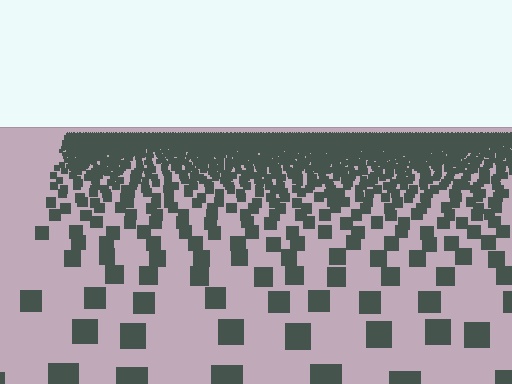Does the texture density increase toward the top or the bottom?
Density increases toward the top.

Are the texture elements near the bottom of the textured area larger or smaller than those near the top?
Larger. Near the bottom, elements are closer to the viewer and appear at a bigger on-screen size.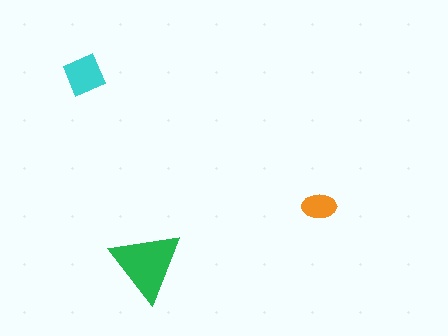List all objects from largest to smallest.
The green triangle, the cyan diamond, the orange ellipse.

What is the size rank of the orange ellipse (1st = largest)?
3rd.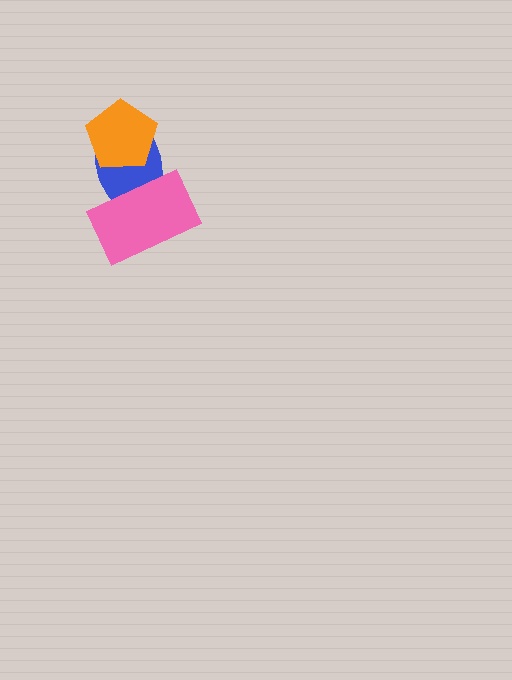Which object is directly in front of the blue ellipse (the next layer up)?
The orange pentagon is directly in front of the blue ellipse.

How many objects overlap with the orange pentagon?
1 object overlaps with the orange pentagon.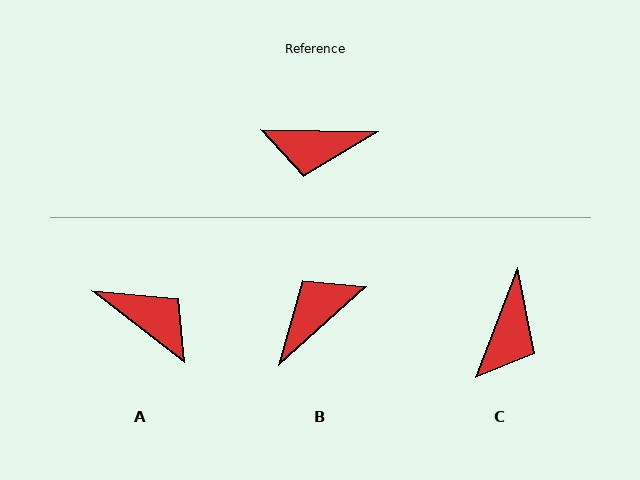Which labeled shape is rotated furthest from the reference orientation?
A, about 143 degrees away.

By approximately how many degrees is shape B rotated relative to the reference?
Approximately 137 degrees clockwise.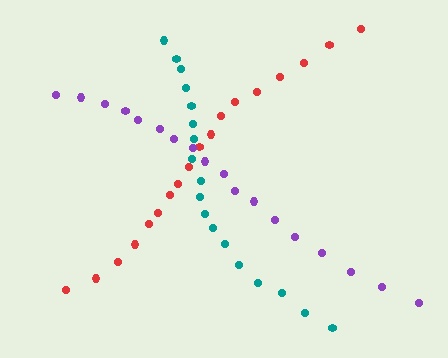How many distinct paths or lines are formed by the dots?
There are 3 distinct paths.